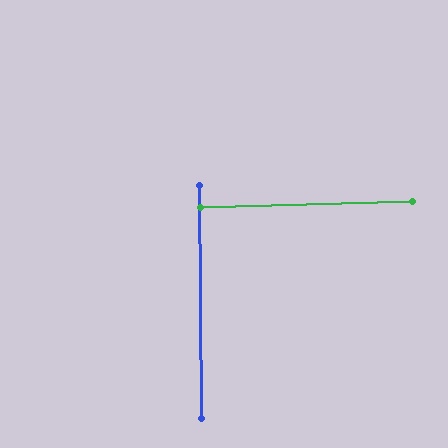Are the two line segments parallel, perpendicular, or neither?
Perpendicular — they meet at approximately 89°.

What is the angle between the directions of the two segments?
Approximately 89 degrees.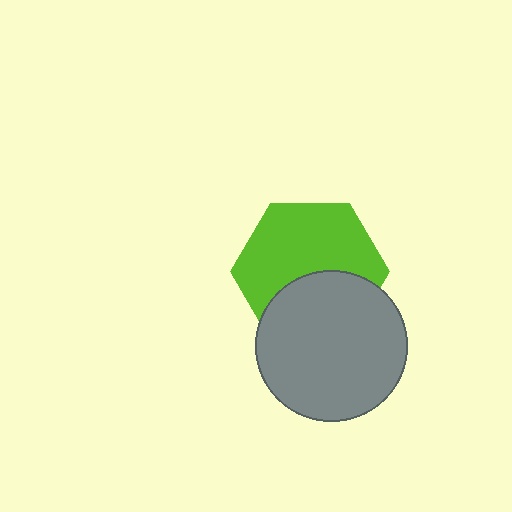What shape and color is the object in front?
The object in front is a gray circle.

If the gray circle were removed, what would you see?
You would see the complete lime hexagon.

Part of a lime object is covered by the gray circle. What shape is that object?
It is a hexagon.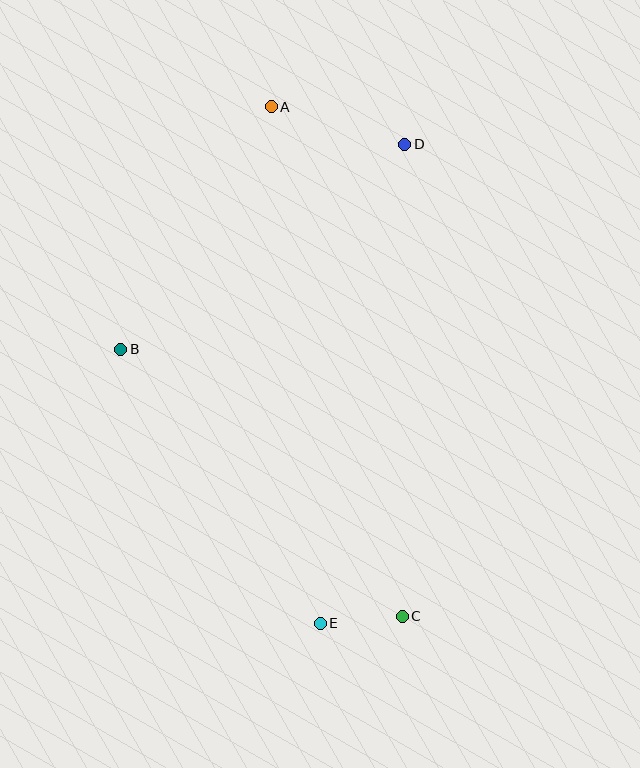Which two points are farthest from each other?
Points A and C are farthest from each other.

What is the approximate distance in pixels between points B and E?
The distance between B and E is approximately 339 pixels.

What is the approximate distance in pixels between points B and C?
The distance between B and C is approximately 388 pixels.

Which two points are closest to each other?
Points C and E are closest to each other.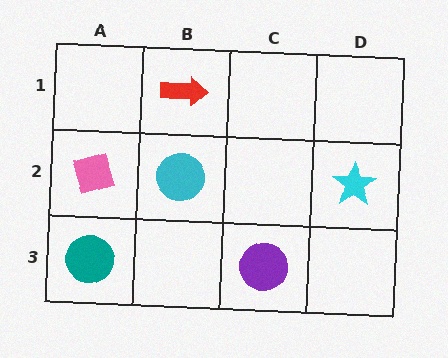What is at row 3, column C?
A purple circle.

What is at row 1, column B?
A red arrow.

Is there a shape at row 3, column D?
No, that cell is empty.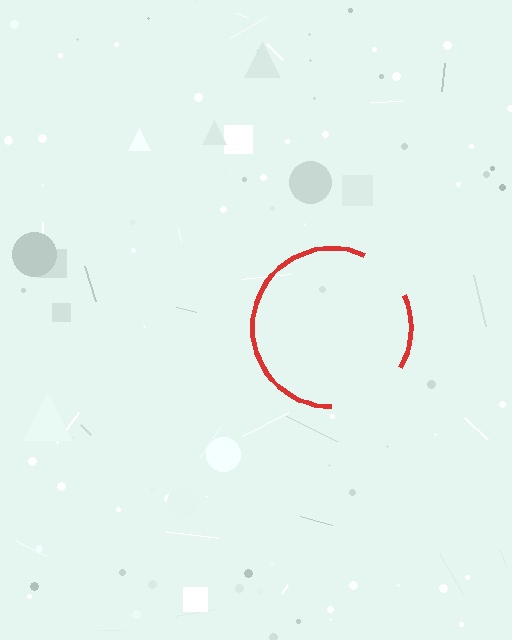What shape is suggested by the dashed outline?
The dashed outline suggests a circle.